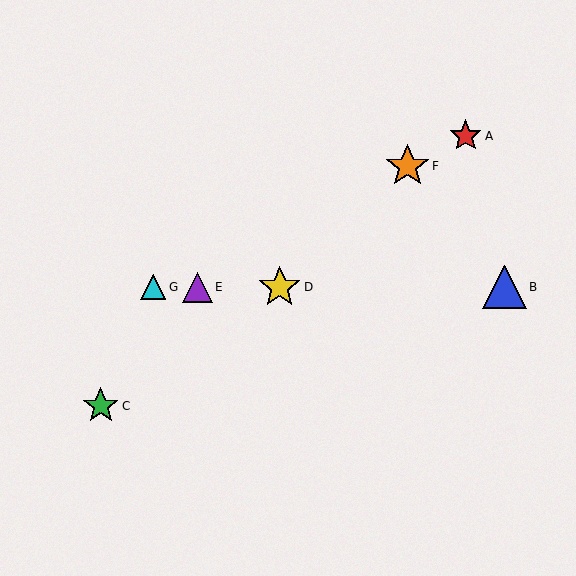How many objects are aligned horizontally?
4 objects (B, D, E, G) are aligned horizontally.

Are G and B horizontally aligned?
Yes, both are at y≈287.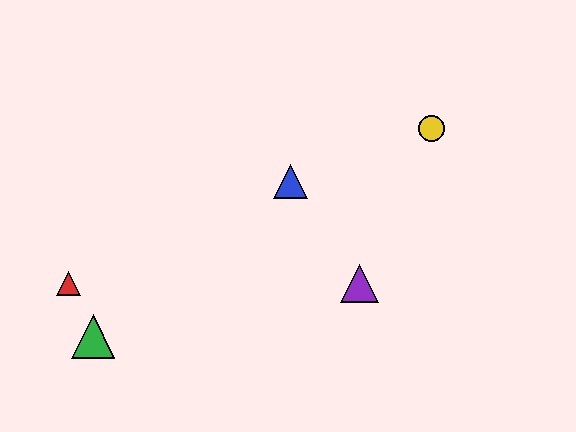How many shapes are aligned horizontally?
2 shapes (the red triangle, the purple triangle) are aligned horizontally.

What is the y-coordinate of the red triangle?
The red triangle is at y≈284.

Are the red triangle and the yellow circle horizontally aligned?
No, the red triangle is at y≈284 and the yellow circle is at y≈128.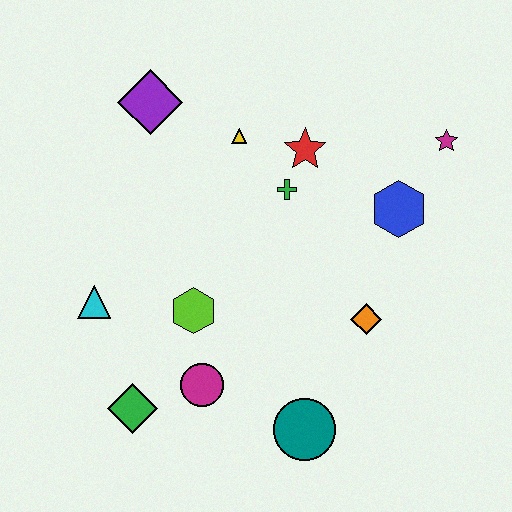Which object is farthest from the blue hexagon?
The green diamond is farthest from the blue hexagon.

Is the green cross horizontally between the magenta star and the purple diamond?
Yes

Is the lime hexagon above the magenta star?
No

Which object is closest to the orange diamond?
The blue hexagon is closest to the orange diamond.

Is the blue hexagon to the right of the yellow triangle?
Yes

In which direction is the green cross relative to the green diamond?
The green cross is above the green diamond.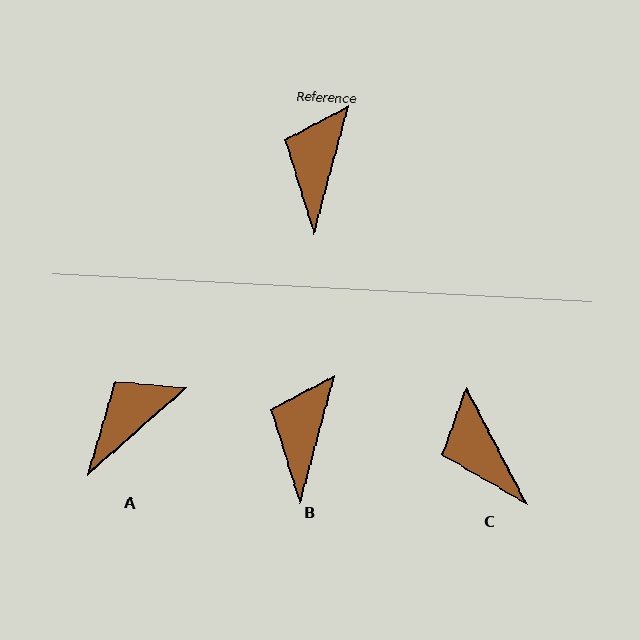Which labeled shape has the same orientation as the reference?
B.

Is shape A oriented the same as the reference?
No, it is off by about 34 degrees.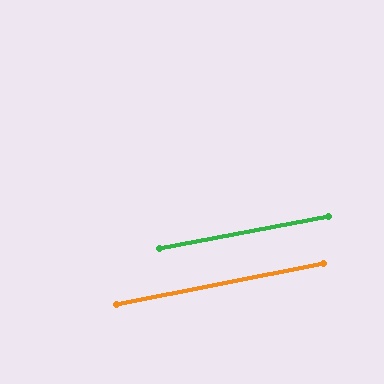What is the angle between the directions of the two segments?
Approximately 1 degree.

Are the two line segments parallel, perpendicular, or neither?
Parallel — their directions differ by only 0.6°.